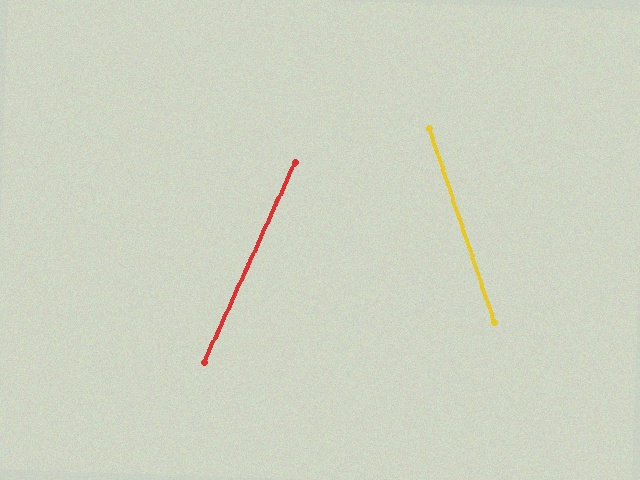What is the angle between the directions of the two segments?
Approximately 43 degrees.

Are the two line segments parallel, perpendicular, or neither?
Neither parallel nor perpendicular — they differ by about 43°.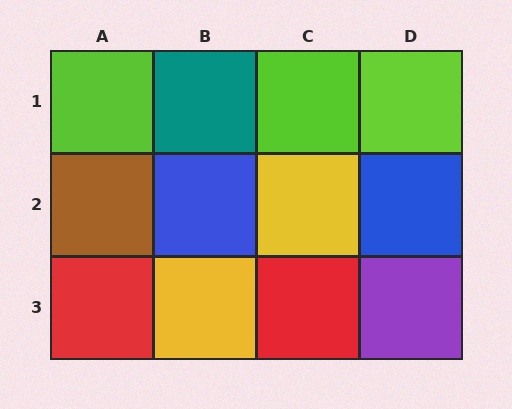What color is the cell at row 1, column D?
Lime.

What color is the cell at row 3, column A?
Red.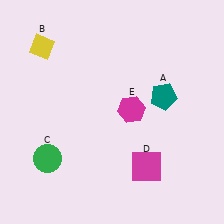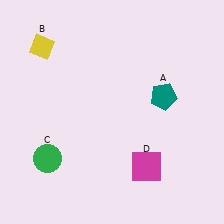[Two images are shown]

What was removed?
The magenta hexagon (E) was removed in Image 2.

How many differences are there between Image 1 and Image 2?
There is 1 difference between the two images.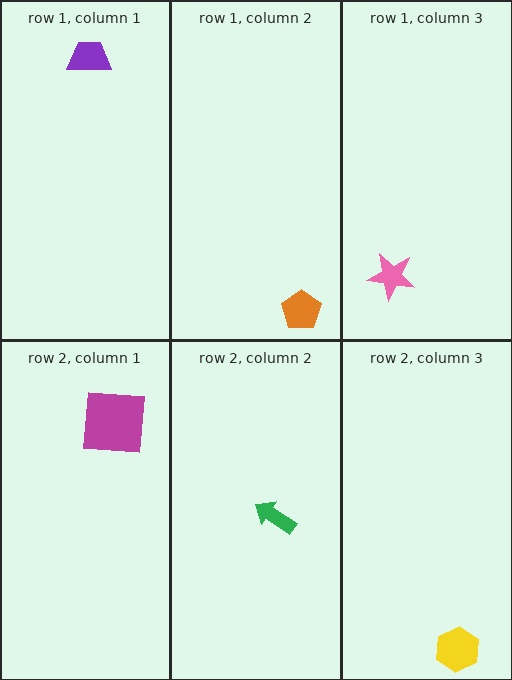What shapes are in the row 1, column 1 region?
The purple trapezoid.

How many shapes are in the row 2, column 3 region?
1.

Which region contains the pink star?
The row 1, column 3 region.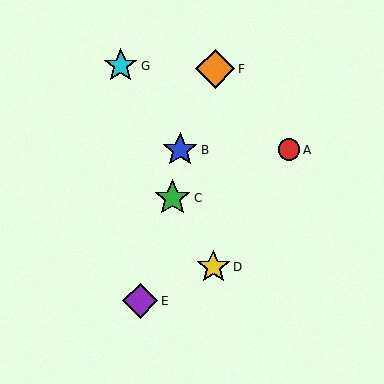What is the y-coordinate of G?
Object G is at y≈66.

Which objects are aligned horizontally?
Objects A, B are aligned horizontally.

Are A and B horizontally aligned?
Yes, both are at y≈150.